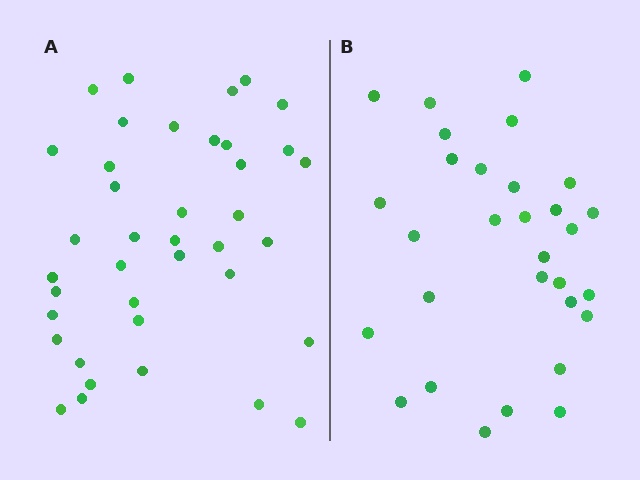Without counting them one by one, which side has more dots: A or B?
Region A (the left region) has more dots.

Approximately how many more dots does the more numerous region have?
Region A has roughly 8 or so more dots than region B.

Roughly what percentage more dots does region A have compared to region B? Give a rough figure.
About 30% more.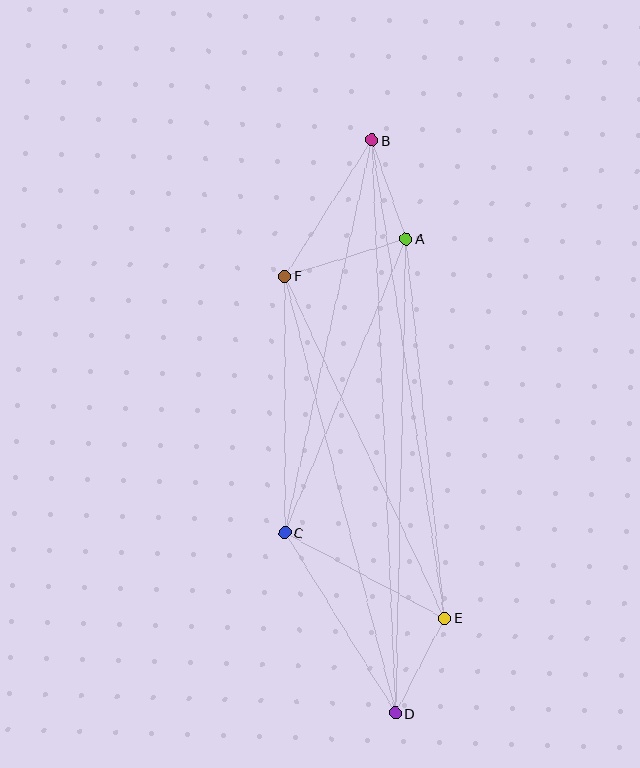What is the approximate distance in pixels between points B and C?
The distance between B and C is approximately 402 pixels.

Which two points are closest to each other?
Points A and B are closest to each other.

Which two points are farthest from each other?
Points B and D are farthest from each other.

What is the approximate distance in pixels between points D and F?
The distance between D and F is approximately 450 pixels.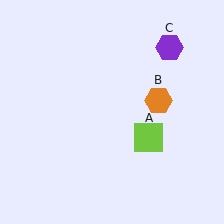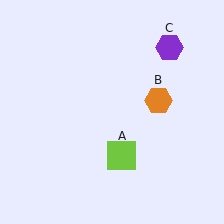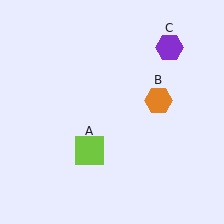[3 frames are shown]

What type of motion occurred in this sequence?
The lime square (object A) rotated clockwise around the center of the scene.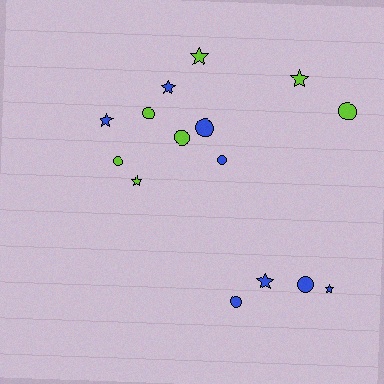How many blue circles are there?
There are 4 blue circles.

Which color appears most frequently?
Blue, with 8 objects.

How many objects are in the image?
There are 15 objects.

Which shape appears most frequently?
Circle, with 8 objects.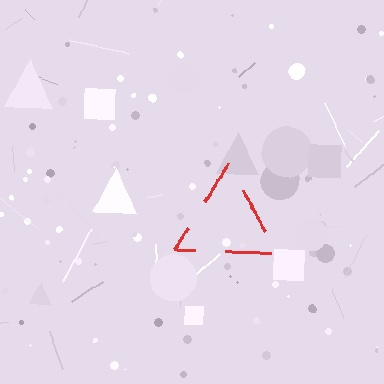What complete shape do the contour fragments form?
The contour fragments form a triangle.